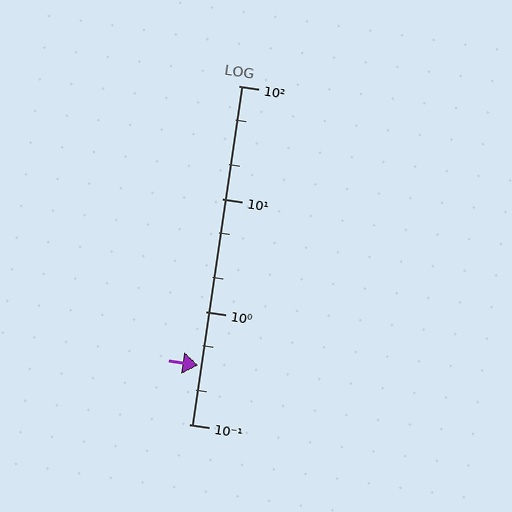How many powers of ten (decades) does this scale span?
The scale spans 3 decades, from 0.1 to 100.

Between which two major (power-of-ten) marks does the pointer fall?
The pointer is between 0.1 and 1.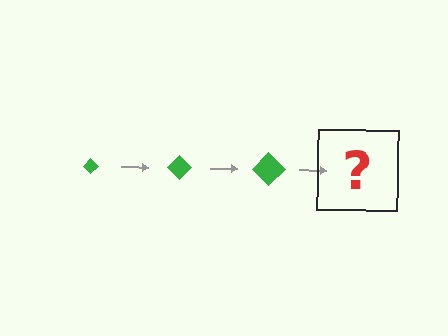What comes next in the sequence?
The next element should be a green diamond, larger than the previous one.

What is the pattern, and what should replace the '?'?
The pattern is that the diamond gets progressively larger each step. The '?' should be a green diamond, larger than the previous one.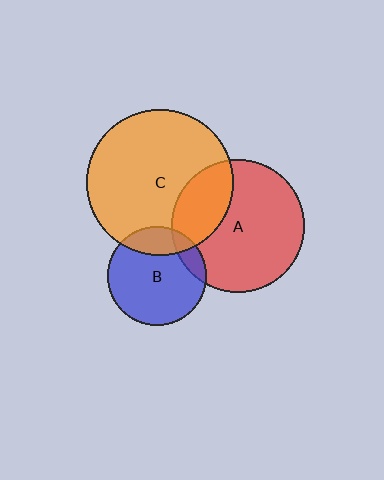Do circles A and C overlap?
Yes.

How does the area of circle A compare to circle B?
Approximately 1.8 times.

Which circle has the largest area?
Circle C (orange).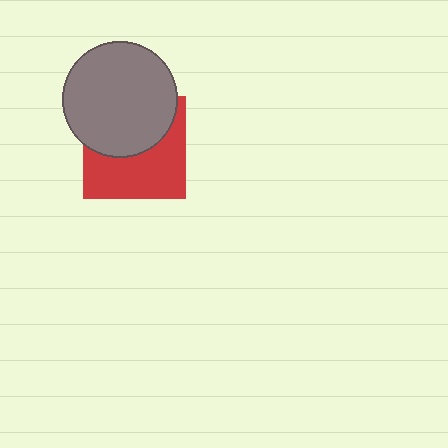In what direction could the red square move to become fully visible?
The red square could move down. That would shift it out from behind the gray circle entirely.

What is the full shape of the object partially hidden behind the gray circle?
The partially hidden object is a red square.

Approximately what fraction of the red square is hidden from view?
Roughly 47% of the red square is hidden behind the gray circle.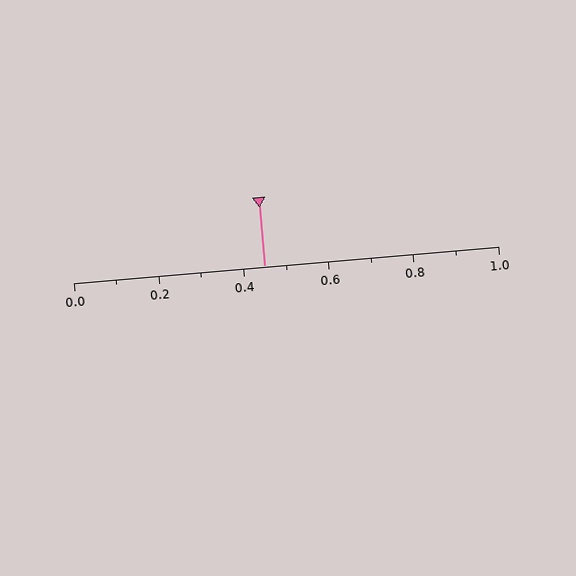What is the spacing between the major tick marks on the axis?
The major ticks are spaced 0.2 apart.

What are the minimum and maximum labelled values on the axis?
The axis runs from 0.0 to 1.0.